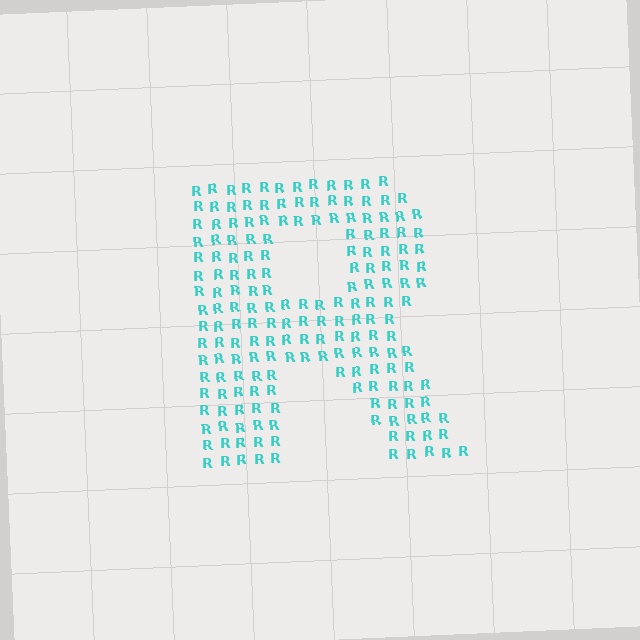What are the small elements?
The small elements are letter R's.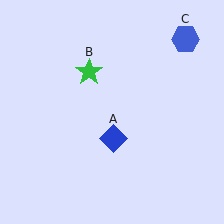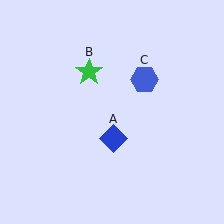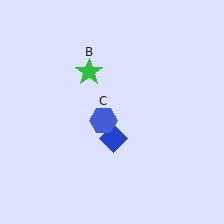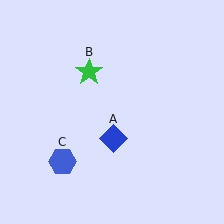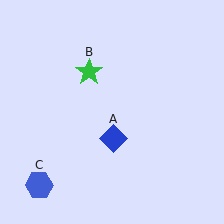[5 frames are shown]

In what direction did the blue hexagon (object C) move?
The blue hexagon (object C) moved down and to the left.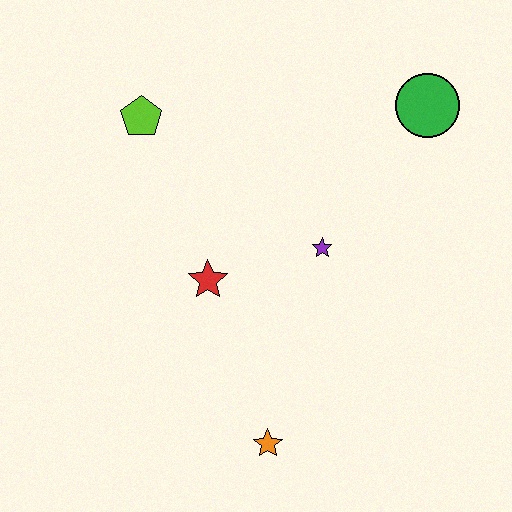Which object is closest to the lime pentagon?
The red star is closest to the lime pentagon.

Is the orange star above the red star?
No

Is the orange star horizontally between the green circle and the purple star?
No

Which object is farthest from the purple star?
The lime pentagon is farthest from the purple star.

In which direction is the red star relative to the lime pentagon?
The red star is below the lime pentagon.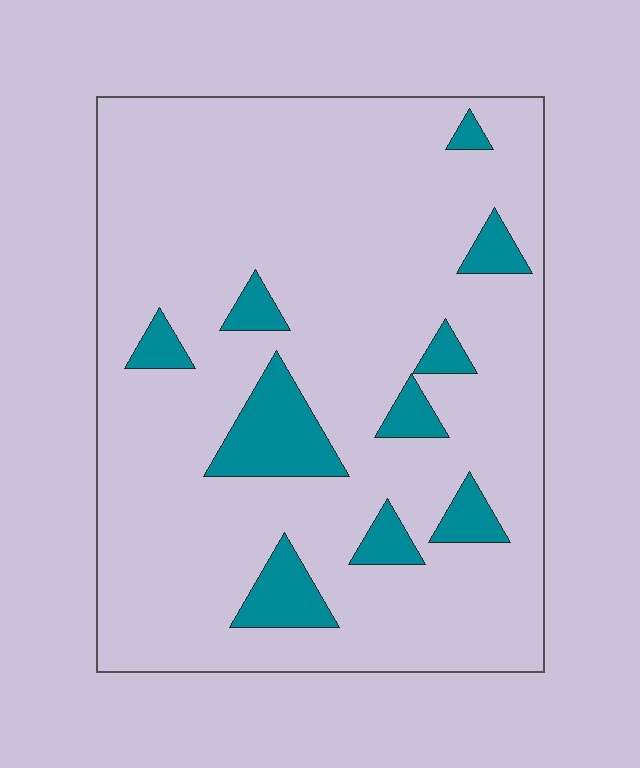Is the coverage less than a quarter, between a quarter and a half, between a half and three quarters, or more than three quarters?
Less than a quarter.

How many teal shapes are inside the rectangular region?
10.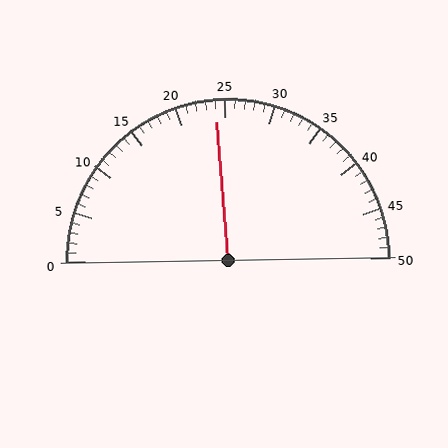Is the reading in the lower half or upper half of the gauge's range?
The reading is in the lower half of the range (0 to 50).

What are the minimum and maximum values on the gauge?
The gauge ranges from 0 to 50.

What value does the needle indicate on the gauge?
The needle indicates approximately 24.